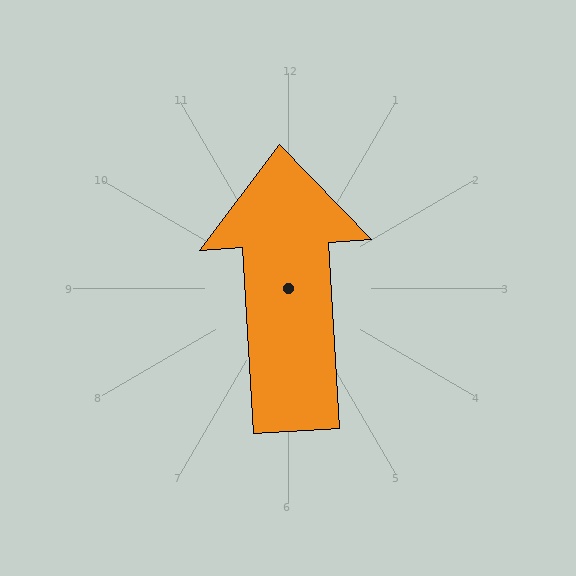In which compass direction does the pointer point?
North.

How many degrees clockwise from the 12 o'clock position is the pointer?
Approximately 357 degrees.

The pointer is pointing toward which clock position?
Roughly 12 o'clock.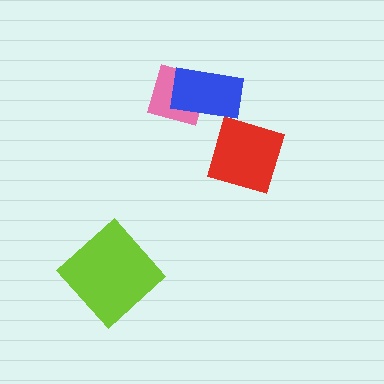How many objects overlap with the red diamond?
0 objects overlap with the red diamond.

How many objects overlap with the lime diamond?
0 objects overlap with the lime diamond.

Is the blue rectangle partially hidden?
No, no other shape covers it.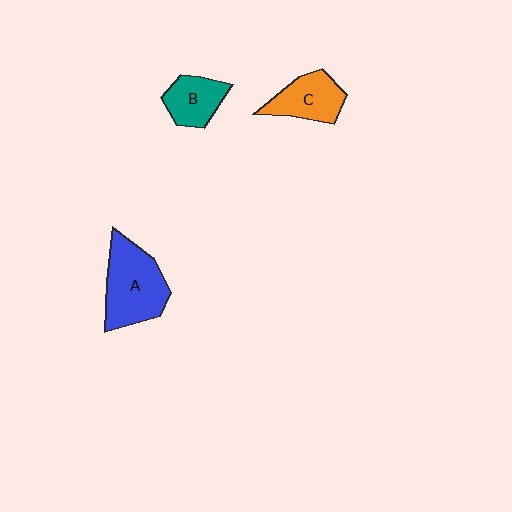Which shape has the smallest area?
Shape B (teal).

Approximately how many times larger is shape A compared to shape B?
Approximately 1.8 times.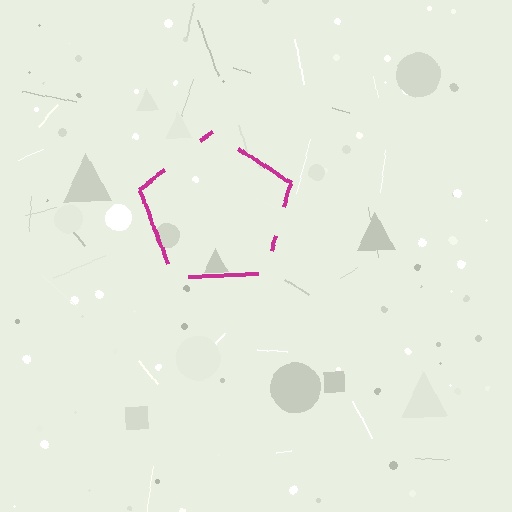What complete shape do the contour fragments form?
The contour fragments form a pentagon.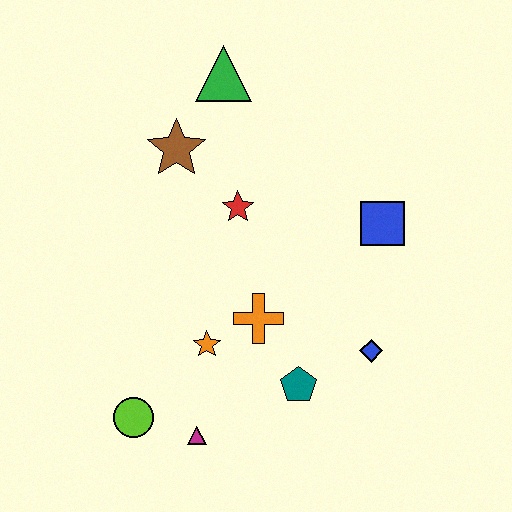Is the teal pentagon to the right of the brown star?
Yes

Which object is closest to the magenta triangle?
The lime circle is closest to the magenta triangle.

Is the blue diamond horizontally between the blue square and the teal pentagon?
Yes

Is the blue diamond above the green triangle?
No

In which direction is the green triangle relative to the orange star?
The green triangle is above the orange star.